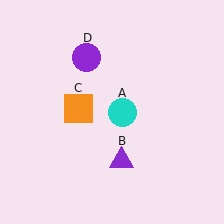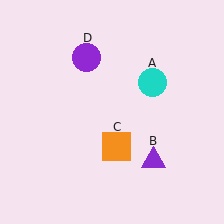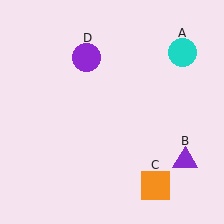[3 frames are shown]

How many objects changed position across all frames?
3 objects changed position: cyan circle (object A), purple triangle (object B), orange square (object C).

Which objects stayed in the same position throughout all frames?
Purple circle (object D) remained stationary.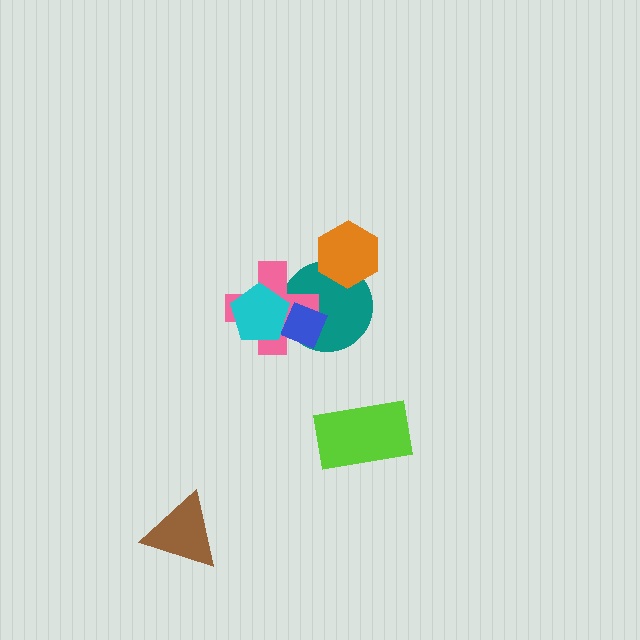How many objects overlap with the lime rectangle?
0 objects overlap with the lime rectangle.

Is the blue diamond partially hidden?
Yes, it is partially covered by another shape.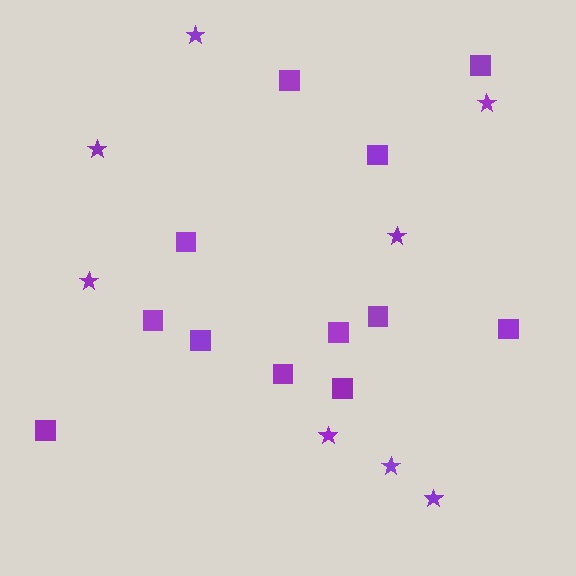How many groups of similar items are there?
There are 2 groups: one group of squares (12) and one group of stars (8).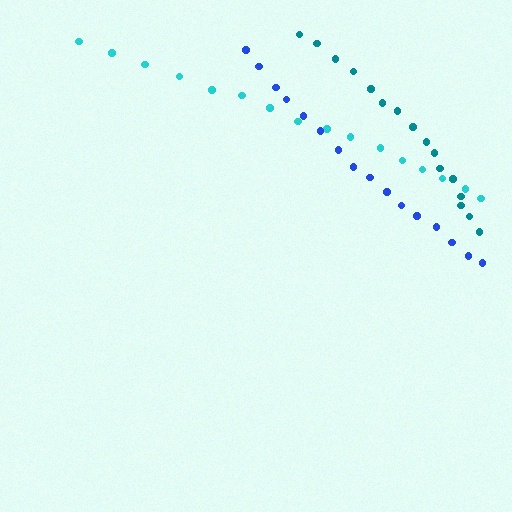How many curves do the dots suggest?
There are 3 distinct paths.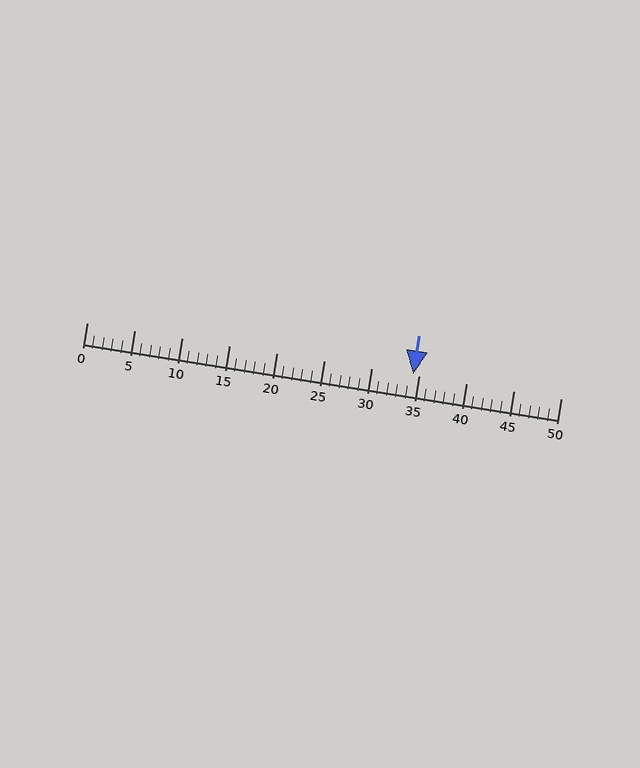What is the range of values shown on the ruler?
The ruler shows values from 0 to 50.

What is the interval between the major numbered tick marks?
The major tick marks are spaced 5 units apart.